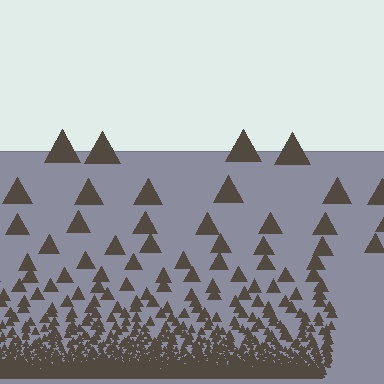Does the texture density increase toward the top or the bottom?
Density increases toward the bottom.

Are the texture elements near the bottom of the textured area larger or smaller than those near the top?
Smaller. The gradient is inverted — elements near the bottom are smaller and denser.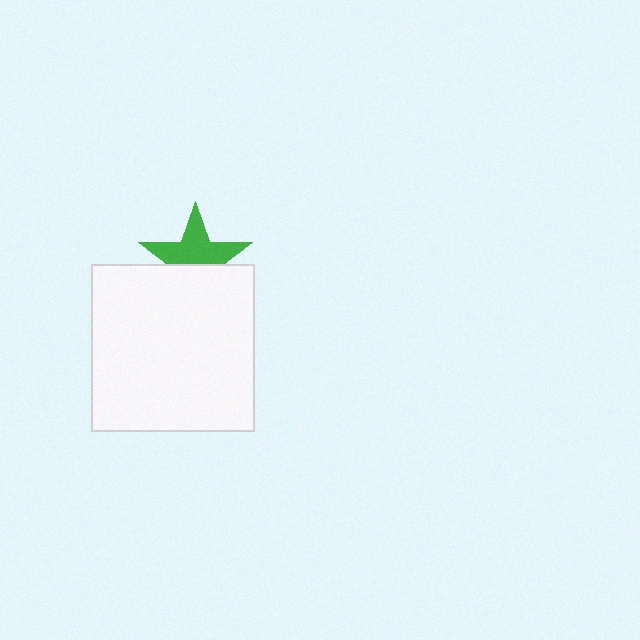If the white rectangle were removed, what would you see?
You would see the complete green star.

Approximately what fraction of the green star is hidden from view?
Roughly 42% of the green star is hidden behind the white rectangle.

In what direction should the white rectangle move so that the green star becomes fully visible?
The white rectangle should move down. That is the shortest direction to clear the overlap and leave the green star fully visible.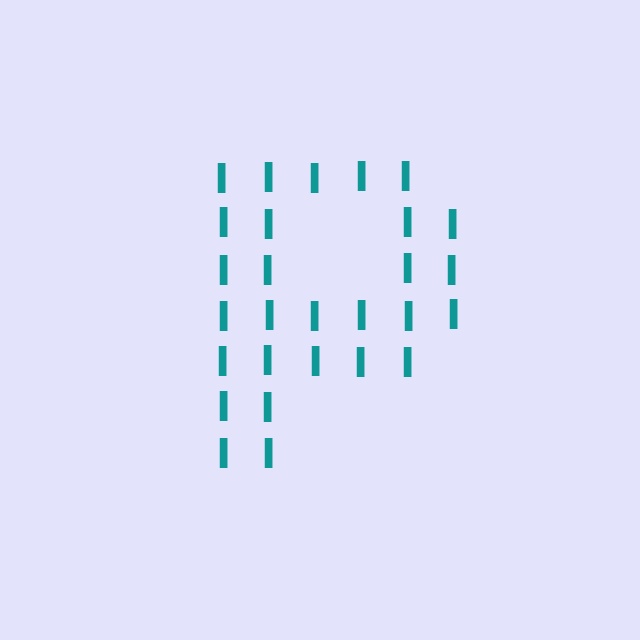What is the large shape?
The large shape is the letter P.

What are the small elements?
The small elements are letter I's.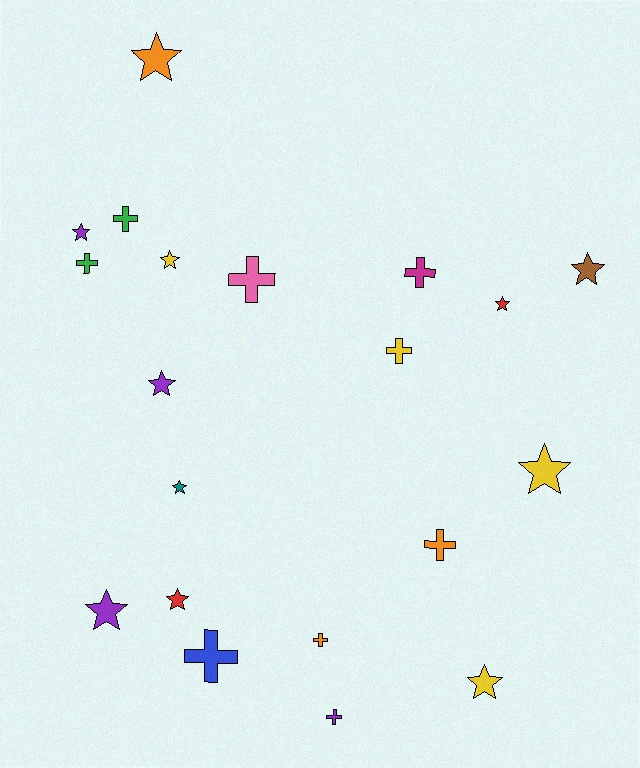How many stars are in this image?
There are 11 stars.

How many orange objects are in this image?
There are 3 orange objects.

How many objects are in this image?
There are 20 objects.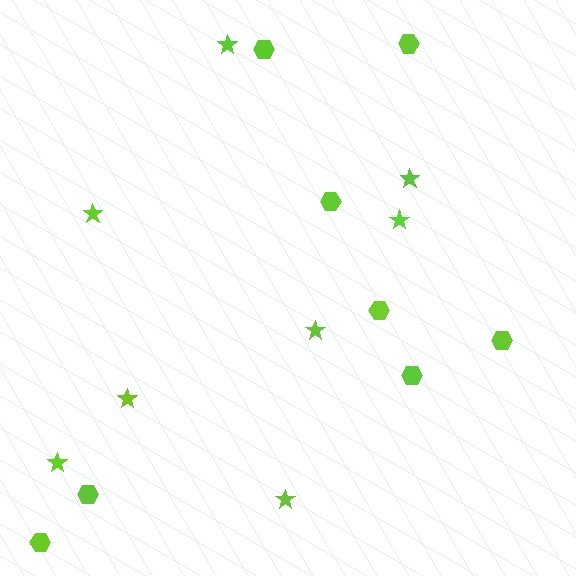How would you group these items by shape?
There are 2 groups: one group of hexagons (8) and one group of stars (8).